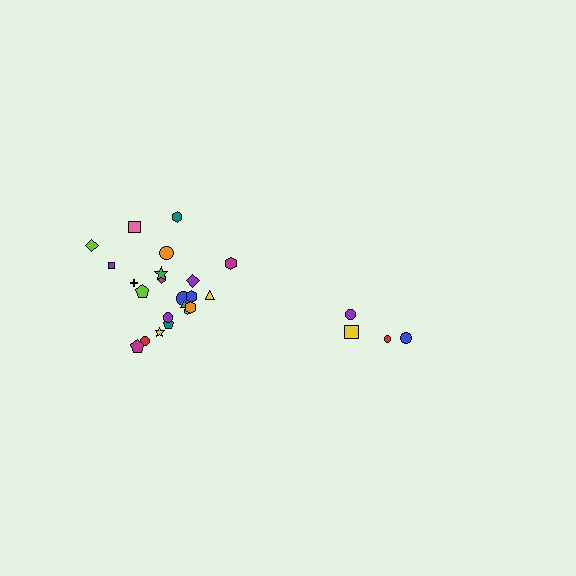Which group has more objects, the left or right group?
The left group.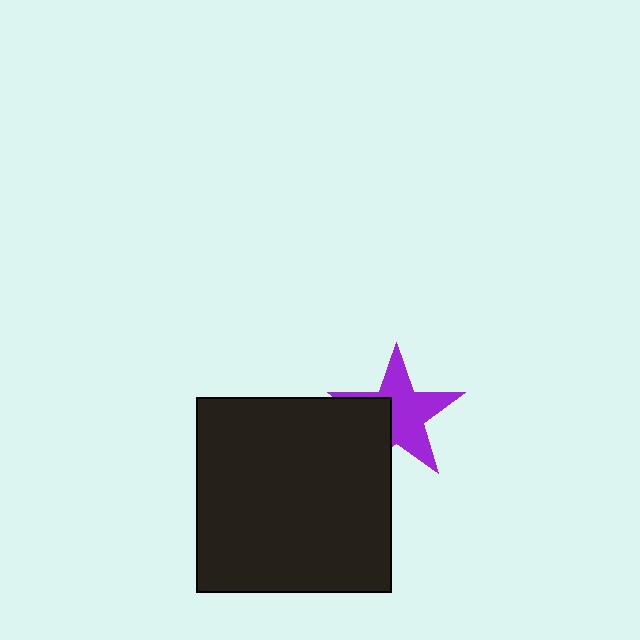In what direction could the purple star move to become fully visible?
The purple star could move toward the upper-right. That would shift it out from behind the black square entirely.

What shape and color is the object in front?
The object in front is a black square.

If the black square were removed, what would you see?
You would see the complete purple star.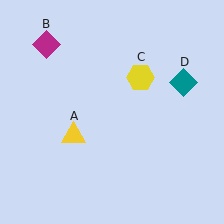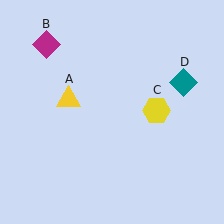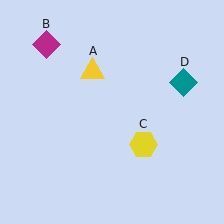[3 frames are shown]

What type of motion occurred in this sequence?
The yellow triangle (object A), yellow hexagon (object C) rotated clockwise around the center of the scene.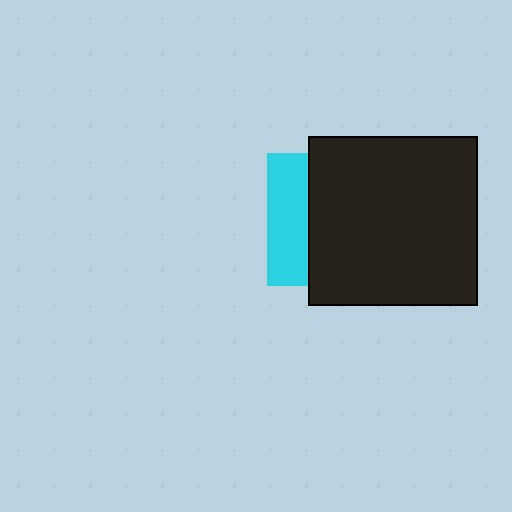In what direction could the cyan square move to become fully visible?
The cyan square could move left. That would shift it out from behind the black square entirely.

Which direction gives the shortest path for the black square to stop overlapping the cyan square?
Moving right gives the shortest separation.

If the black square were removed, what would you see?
You would see the complete cyan square.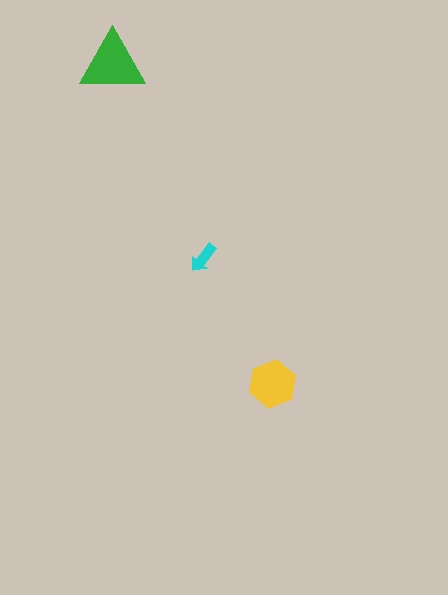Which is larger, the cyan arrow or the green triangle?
The green triangle.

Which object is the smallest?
The cyan arrow.